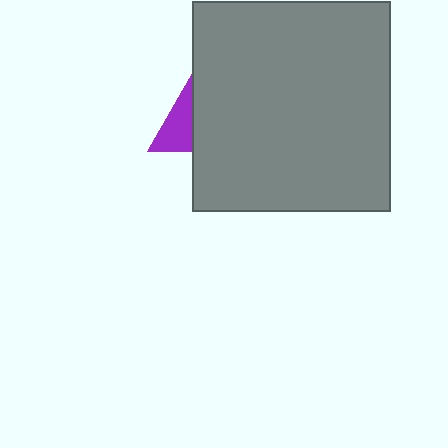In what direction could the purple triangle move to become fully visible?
The purple triangle could move left. That would shift it out from behind the gray rectangle entirely.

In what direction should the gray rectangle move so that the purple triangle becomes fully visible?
The gray rectangle should move right. That is the shortest direction to clear the overlap and leave the purple triangle fully visible.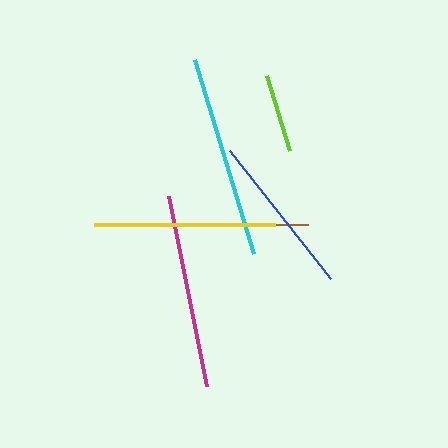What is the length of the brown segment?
The brown segment is approximately 118 pixels long.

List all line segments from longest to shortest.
From longest to shortest: cyan, magenta, yellow, blue, brown, lime.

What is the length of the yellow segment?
The yellow segment is approximately 181 pixels long.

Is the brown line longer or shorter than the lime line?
The brown line is longer than the lime line.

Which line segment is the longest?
The cyan line is the longest at approximately 203 pixels.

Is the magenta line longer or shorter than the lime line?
The magenta line is longer than the lime line.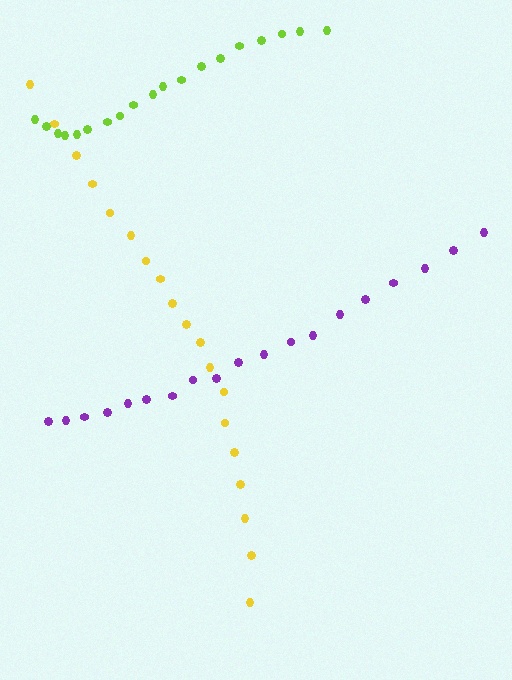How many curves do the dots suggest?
There are 3 distinct paths.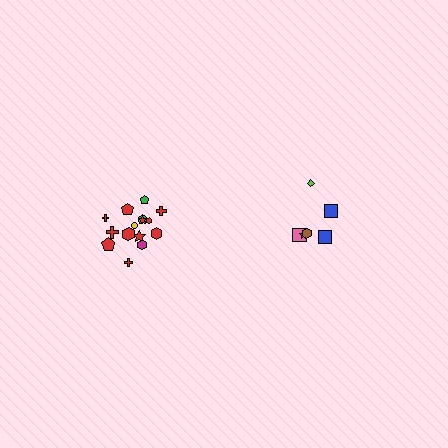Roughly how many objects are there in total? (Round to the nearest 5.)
Roughly 20 objects in total.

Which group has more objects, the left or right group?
The left group.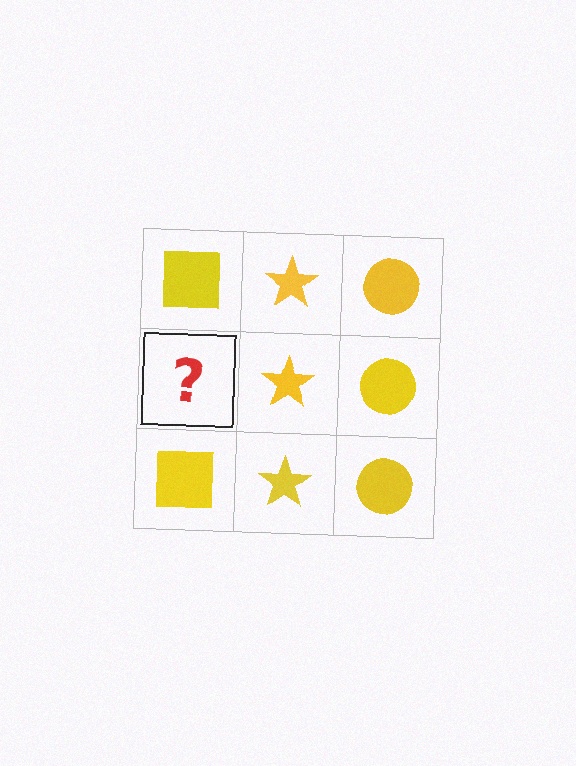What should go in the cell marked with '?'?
The missing cell should contain a yellow square.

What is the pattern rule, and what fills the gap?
The rule is that each column has a consistent shape. The gap should be filled with a yellow square.